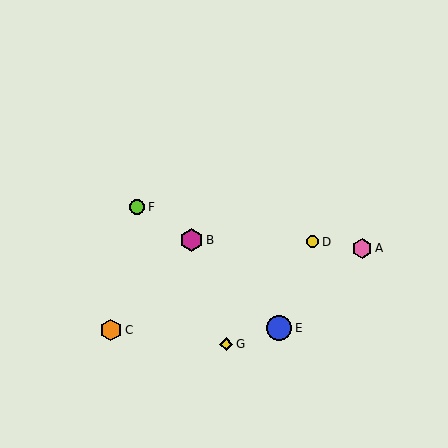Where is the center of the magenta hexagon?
The center of the magenta hexagon is at (191, 240).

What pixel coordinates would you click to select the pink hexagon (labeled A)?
Click at (362, 248) to select the pink hexagon A.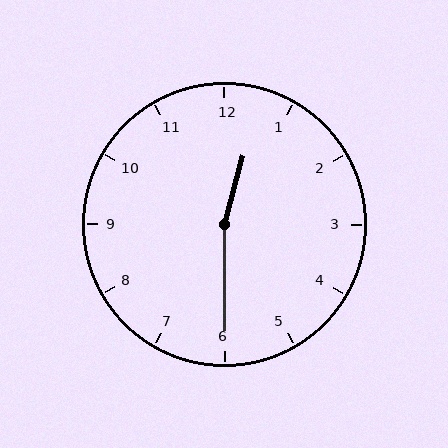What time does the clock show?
12:30.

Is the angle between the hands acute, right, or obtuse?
It is obtuse.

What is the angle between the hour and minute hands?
Approximately 165 degrees.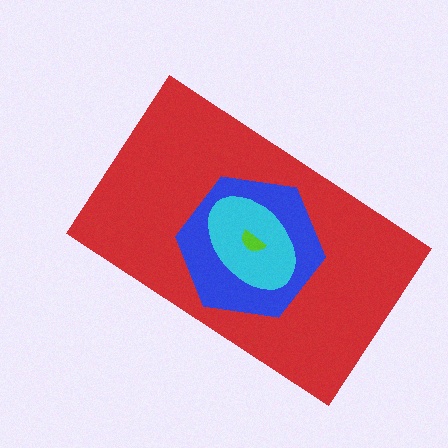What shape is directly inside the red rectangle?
The blue hexagon.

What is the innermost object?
The lime semicircle.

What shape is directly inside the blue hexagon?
The cyan ellipse.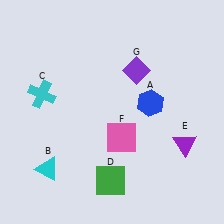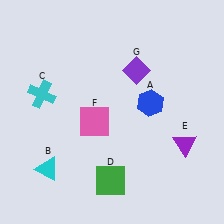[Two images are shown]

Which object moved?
The pink square (F) moved left.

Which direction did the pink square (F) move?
The pink square (F) moved left.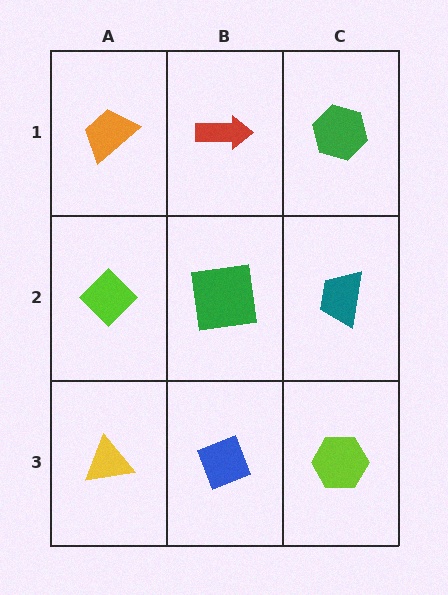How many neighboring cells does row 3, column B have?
3.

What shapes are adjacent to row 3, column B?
A green square (row 2, column B), a yellow triangle (row 3, column A), a lime hexagon (row 3, column C).